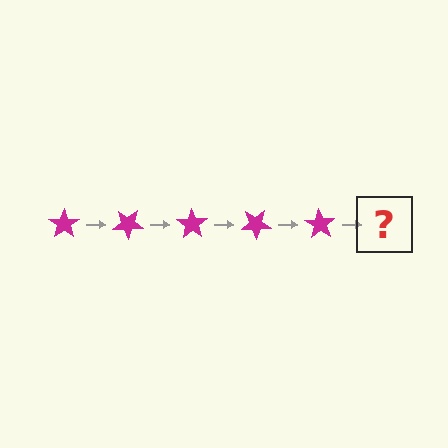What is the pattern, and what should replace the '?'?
The pattern is that the star rotates 35 degrees each step. The '?' should be a magenta star rotated 175 degrees.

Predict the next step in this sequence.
The next step is a magenta star rotated 175 degrees.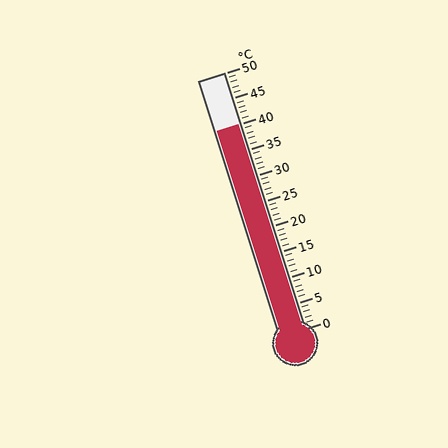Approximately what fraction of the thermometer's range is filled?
The thermometer is filled to approximately 80% of its range.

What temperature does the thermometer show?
The thermometer shows approximately 40°C.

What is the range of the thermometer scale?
The thermometer scale ranges from 0°C to 50°C.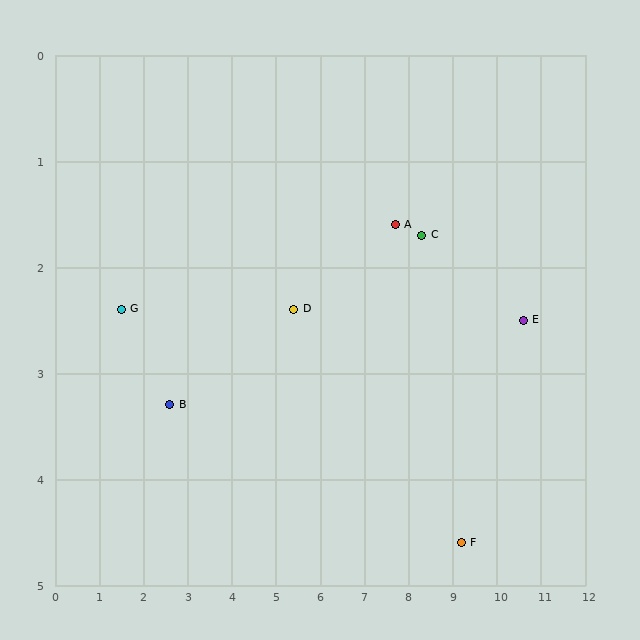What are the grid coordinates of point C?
Point C is at approximately (8.3, 1.7).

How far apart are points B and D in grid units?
Points B and D are about 2.9 grid units apart.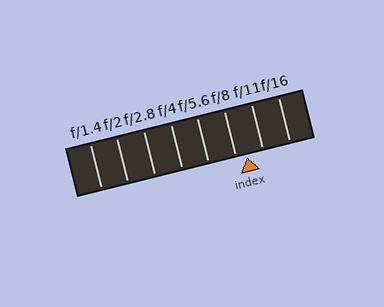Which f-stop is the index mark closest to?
The index mark is closest to f/8.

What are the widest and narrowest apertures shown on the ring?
The widest aperture shown is f/1.4 and the narrowest is f/16.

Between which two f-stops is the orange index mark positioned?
The index mark is between f/8 and f/11.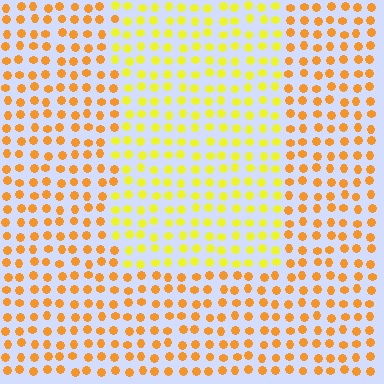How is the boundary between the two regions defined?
The boundary is defined purely by a slight shift in hue (about 31 degrees). Spacing, size, and orientation are identical on both sides.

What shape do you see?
I see a rectangle.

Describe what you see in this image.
The image is filled with small orange elements in a uniform arrangement. A rectangle-shaped region is visible where the elements are tinted to a slightly different hue, forming a subtle color boundary.